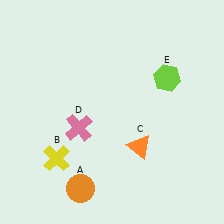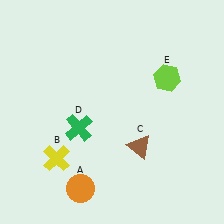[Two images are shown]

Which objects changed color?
C changed from orange to brown. D changed from pink to green.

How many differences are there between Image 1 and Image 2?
There are 2 differences between the two images.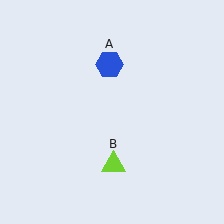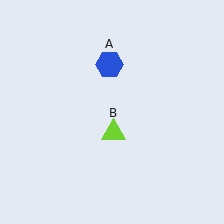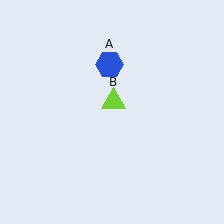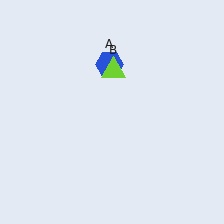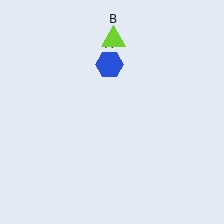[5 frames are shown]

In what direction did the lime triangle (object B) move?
The lime triangle (object B) moved up.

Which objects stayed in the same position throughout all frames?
Blue hexagon (object A) remained stationary.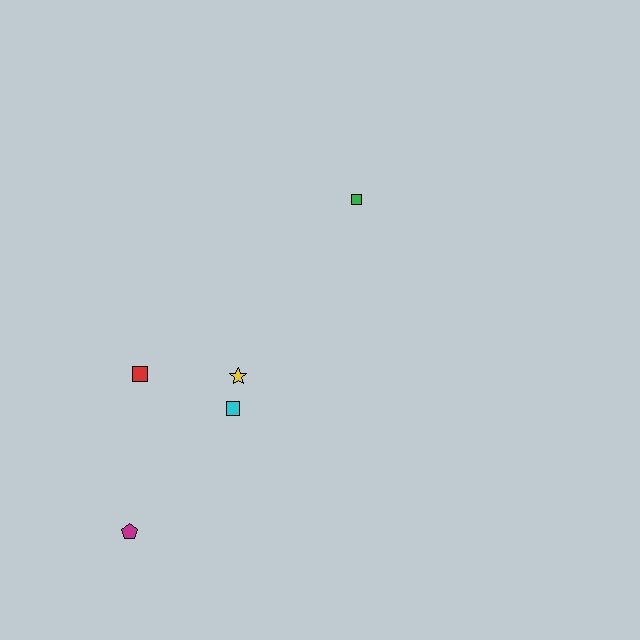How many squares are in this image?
There are 3 squares.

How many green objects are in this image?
There is 1 green object.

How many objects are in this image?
There are 5 objects.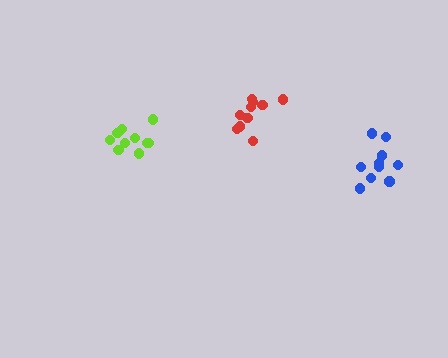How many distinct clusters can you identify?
There are 3 distinct clusters.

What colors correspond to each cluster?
The clusters are colored: lime, blue, red.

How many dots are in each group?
Group 1: 10 dots, Group 2: 10 dots, Group 3: 10 dots (30 total).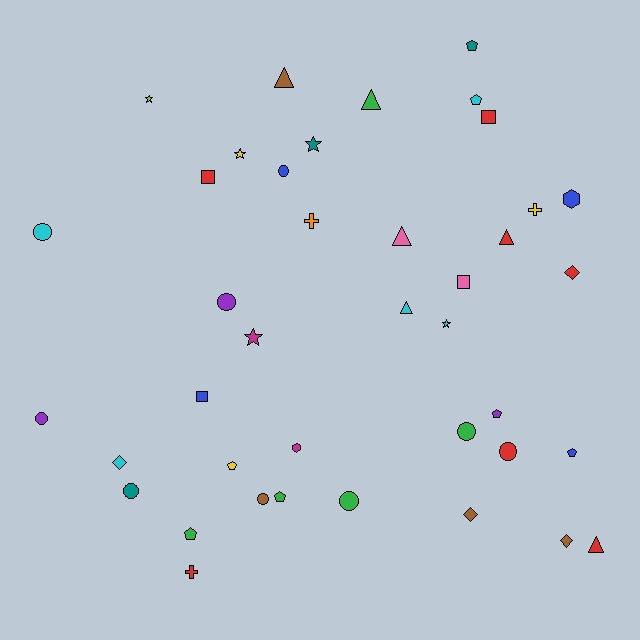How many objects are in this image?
There are 40 objects.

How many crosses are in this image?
There are 3 crosses.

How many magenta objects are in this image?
There are 2 magenta objects.